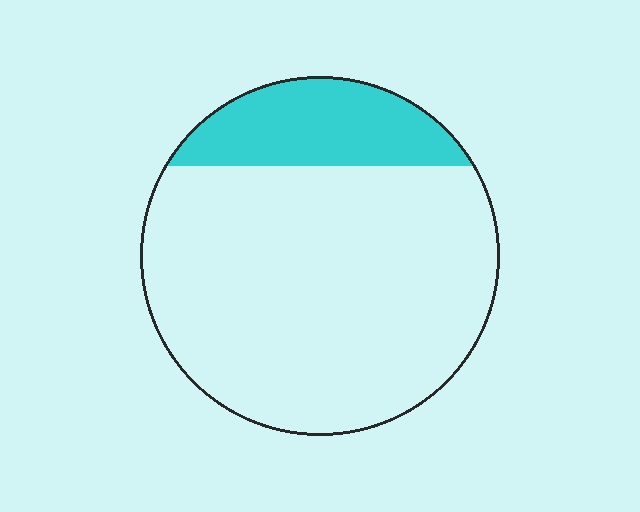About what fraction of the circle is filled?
About one fifth (1/5).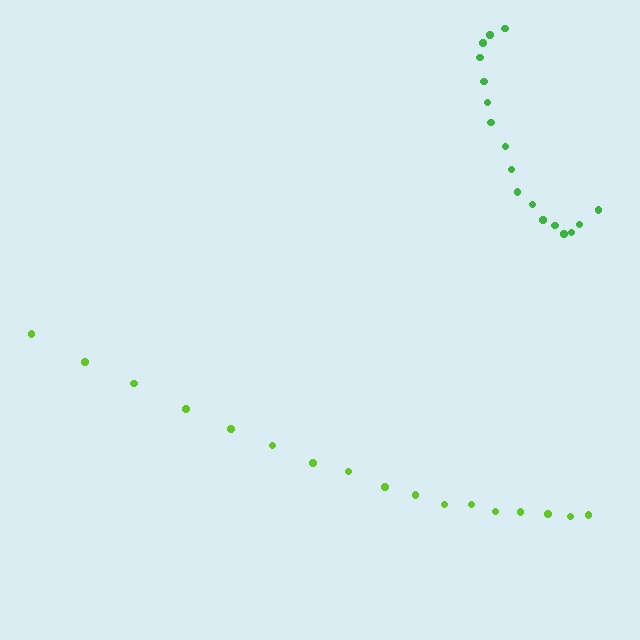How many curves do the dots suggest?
There are 2 distinct paths.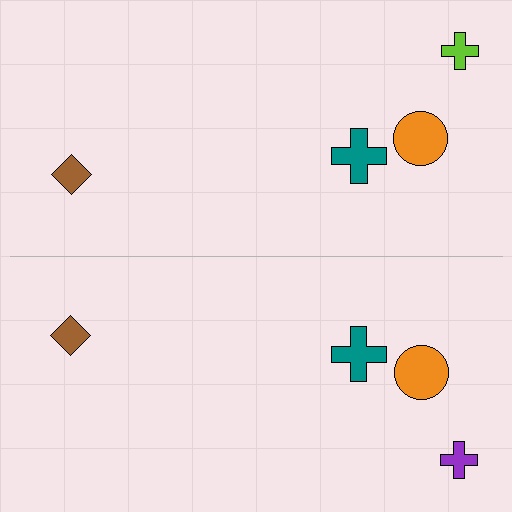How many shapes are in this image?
There are 8 shapes in this image.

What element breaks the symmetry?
The purple cross on the bottom side breaks the symmetry — its mirror counterpart is lime.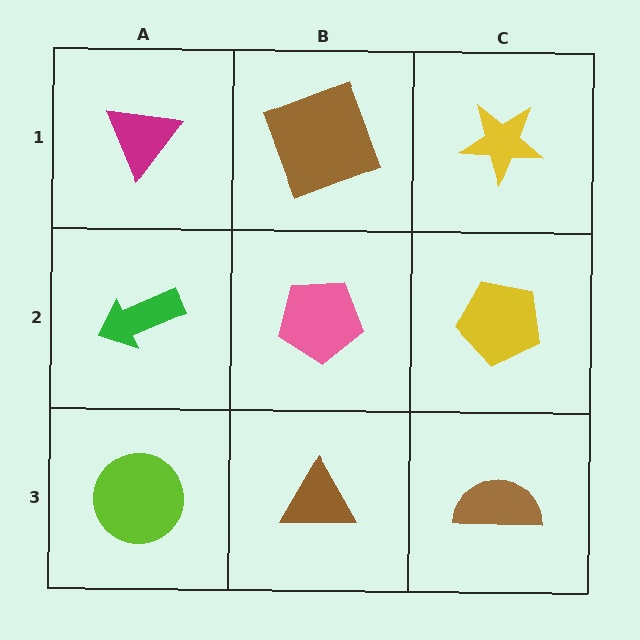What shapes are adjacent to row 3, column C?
A yellow pentagon (row 2, column C), a brown triangle (row 3, column B).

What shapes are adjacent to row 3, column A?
A green arrow (row 2, column A), a brown triangle (row 3, column B).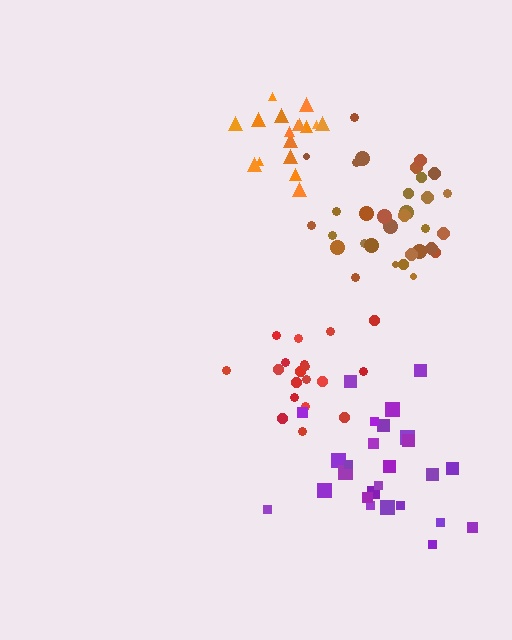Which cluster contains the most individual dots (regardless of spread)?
Brown (32).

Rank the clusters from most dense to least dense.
orange, red, brown, purple.